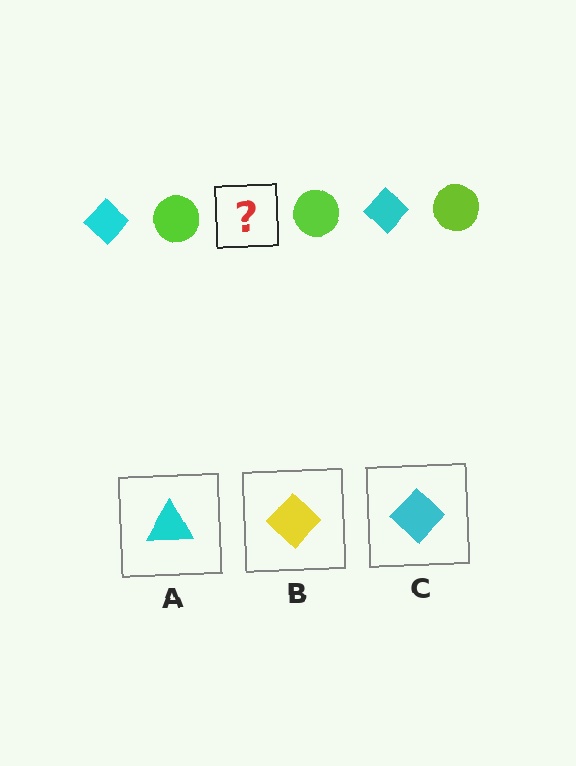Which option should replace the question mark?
Option C.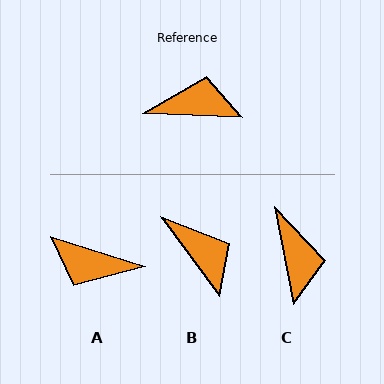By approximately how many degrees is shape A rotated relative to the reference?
Approximately 165 degrees counter-clockwise.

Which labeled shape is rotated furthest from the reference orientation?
A, about 165 degrees away.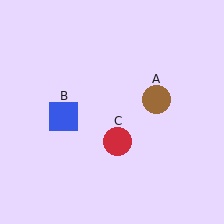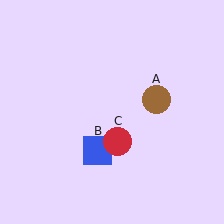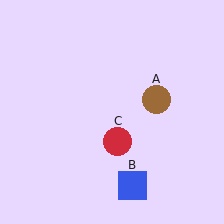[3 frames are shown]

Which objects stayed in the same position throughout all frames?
Brown circle (object A) and red circle (object C) remained stationary.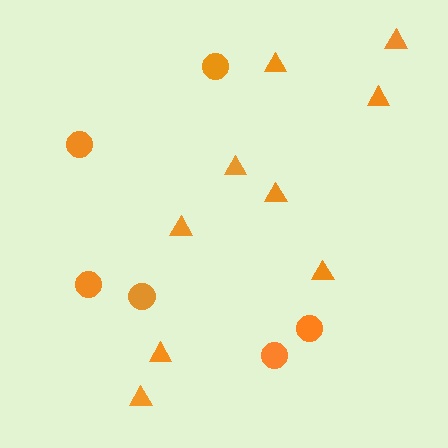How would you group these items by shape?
There are 2 groups: one group of triangles (9) and one group of circles (6).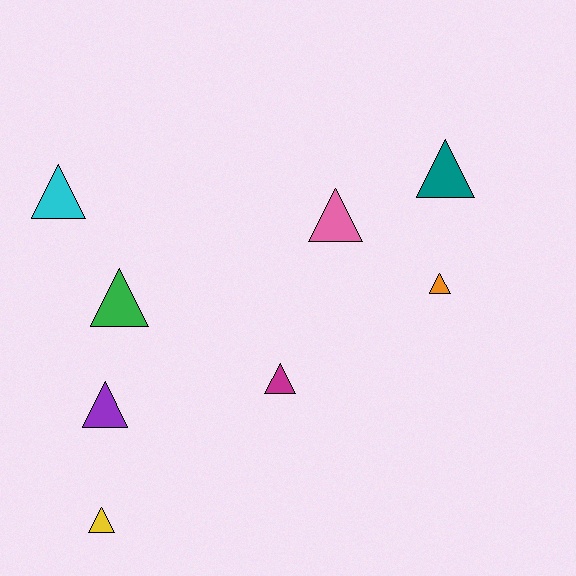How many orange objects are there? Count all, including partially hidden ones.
There is 1 orange object.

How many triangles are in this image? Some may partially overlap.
There are 8 triangles.